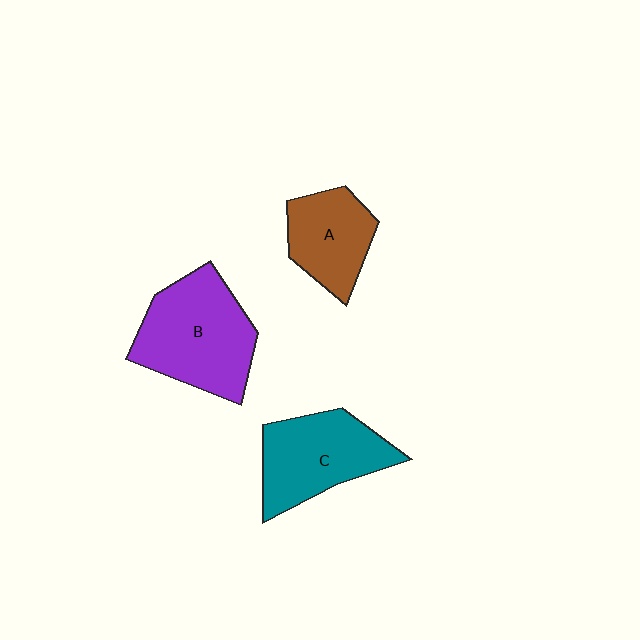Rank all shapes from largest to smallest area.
From largest to smallest: B (purple), C (teal), A (brown).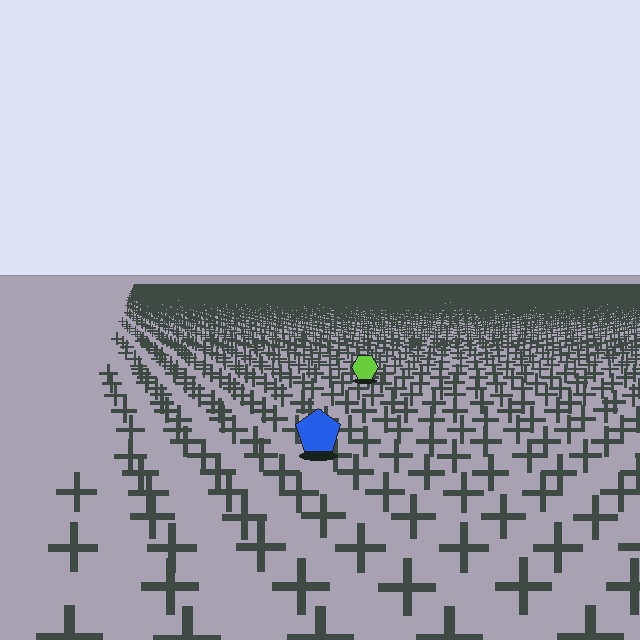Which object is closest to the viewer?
The blue pentagon is closest. The texture marks near it are larger and more spread out.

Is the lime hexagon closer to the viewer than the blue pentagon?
No. The blue pentagon is closer — you can tell from the texture gradient: the ground texture is coarser near it.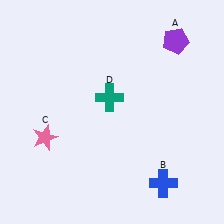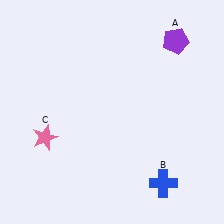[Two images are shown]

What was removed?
The teal cross (D) was removed in Image 2.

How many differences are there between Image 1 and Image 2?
There is 1 difference between the two images.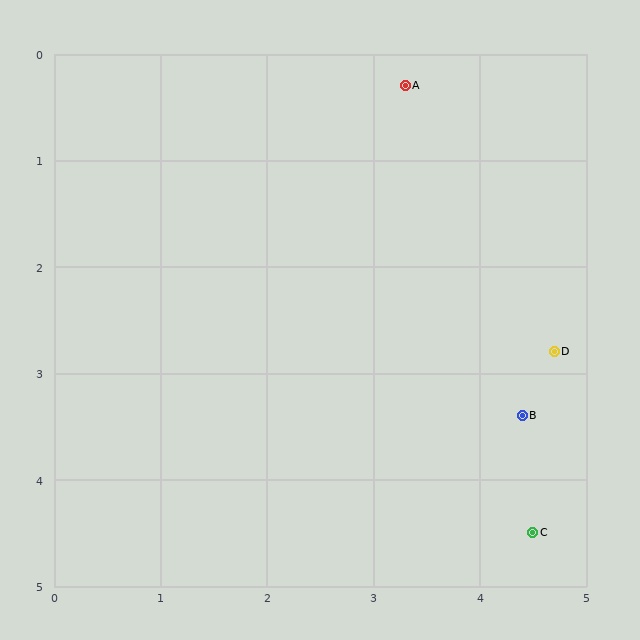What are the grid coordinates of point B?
Point B is at approximately (4.4, 3.4).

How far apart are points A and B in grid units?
Points A and B are about 3.3 grid units apart.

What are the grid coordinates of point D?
Point D is at approximately (4.7, 2.8).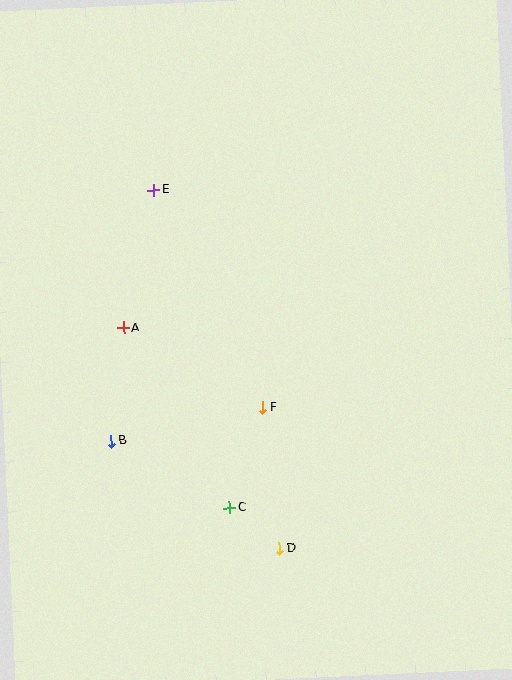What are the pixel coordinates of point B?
Point B is at (111, 441).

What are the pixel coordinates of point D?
Point D is at (279, 548).